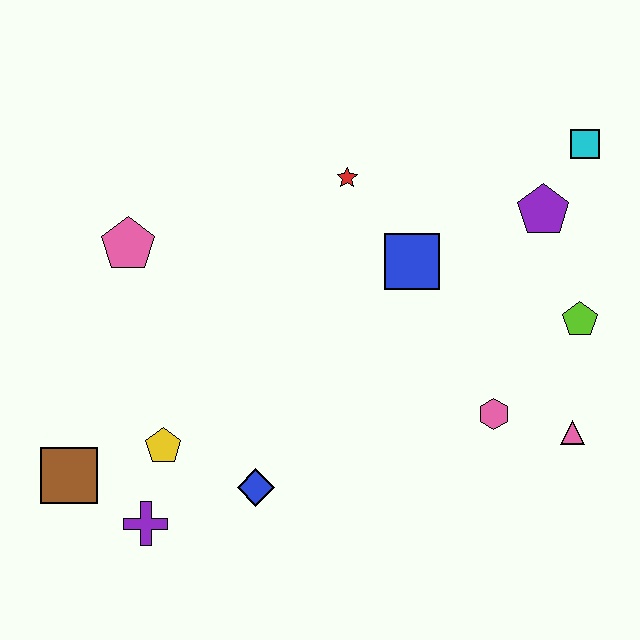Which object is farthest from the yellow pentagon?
The cyan square is farthest from the yellow pentagon.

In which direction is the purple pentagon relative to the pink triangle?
The purple pentagon is above the pink triangle.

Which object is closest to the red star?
The blue square is closest to the red star.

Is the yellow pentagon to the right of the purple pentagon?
No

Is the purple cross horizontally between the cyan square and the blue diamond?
No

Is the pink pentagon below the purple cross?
No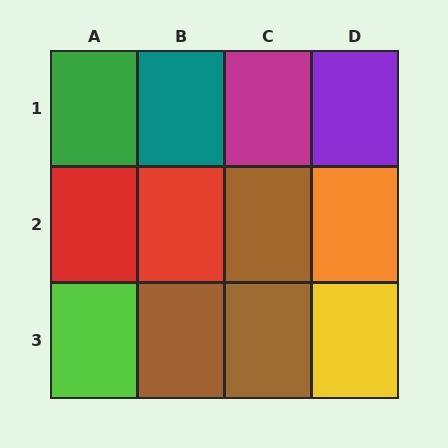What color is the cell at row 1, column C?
Magenta.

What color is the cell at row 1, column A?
Green.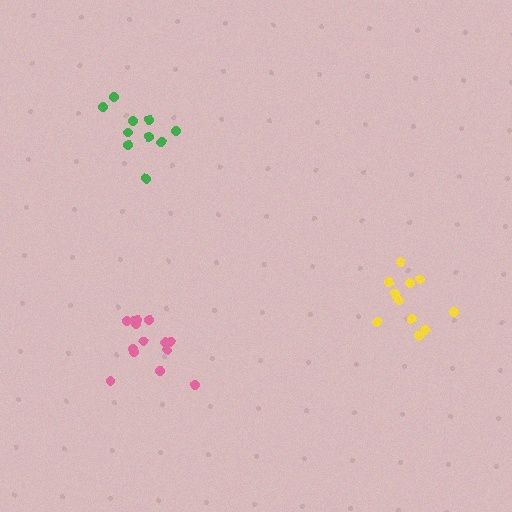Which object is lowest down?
The pink cluster is bottommost.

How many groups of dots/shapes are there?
There are 3 groups.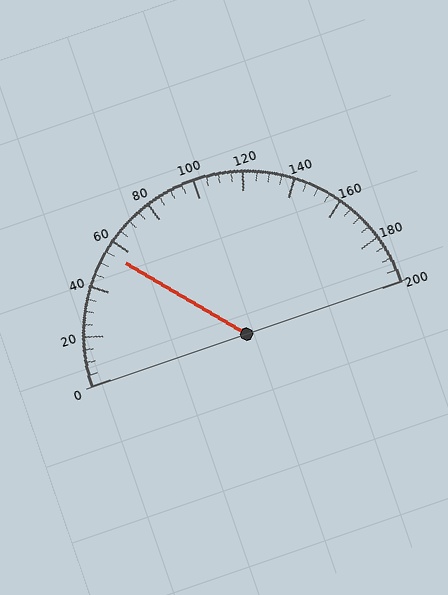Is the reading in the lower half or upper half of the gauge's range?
The reading is in the lower half of the range (0 to 200).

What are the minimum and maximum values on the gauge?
The gauge ranges from 0 to 200.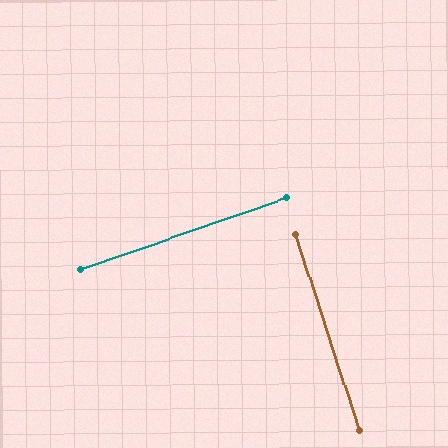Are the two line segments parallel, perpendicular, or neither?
Perpendicular — they meet at approximately 89°.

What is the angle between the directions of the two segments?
Approximately 89 degrees.